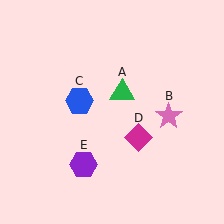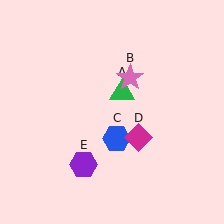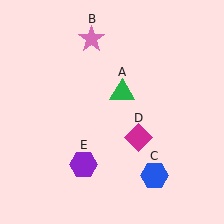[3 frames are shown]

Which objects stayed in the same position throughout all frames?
Green triangle (object A) and magenta diamond (object D) and purple hexagon (object E) remained stationary.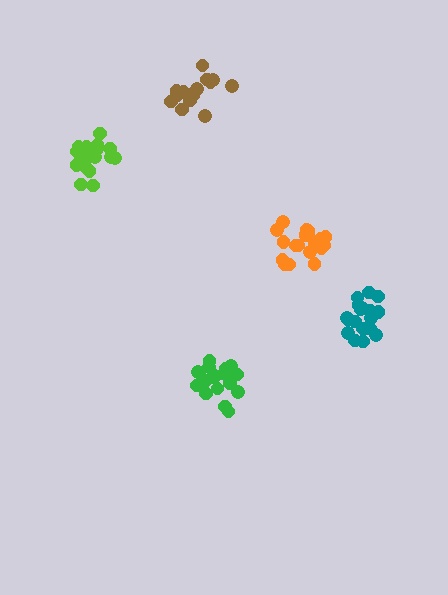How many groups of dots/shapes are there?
There are 5 groups.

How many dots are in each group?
Group 1: 19 dots, Group 2: 19 dots, Group 3: 19 dots, Group 4: 15 dots, Group 5: 20 dots (92 total).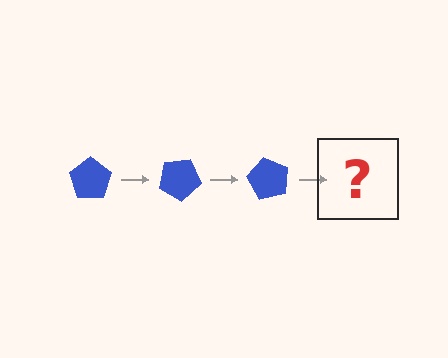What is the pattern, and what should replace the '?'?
The pattern is that the pentagon rotates 30 degrees each step. The '?' should be a blue pentagon rotated 90 degrees.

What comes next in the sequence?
The next element should be a blue pentagon rotated 90 degrees.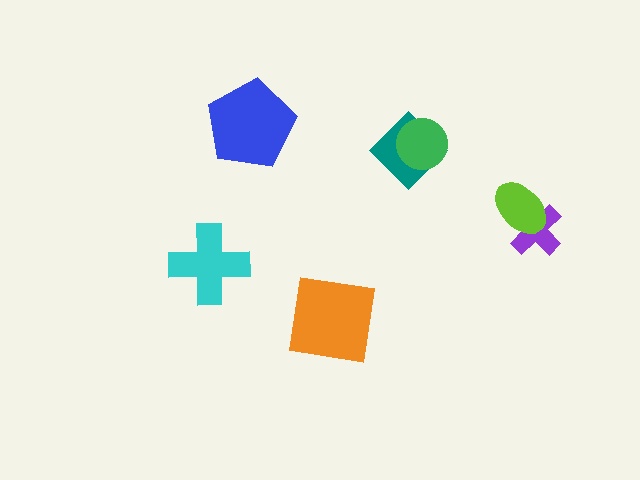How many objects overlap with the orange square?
0 objects overlap with the orange square.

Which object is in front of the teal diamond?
The green circle is in front of the teal diamond.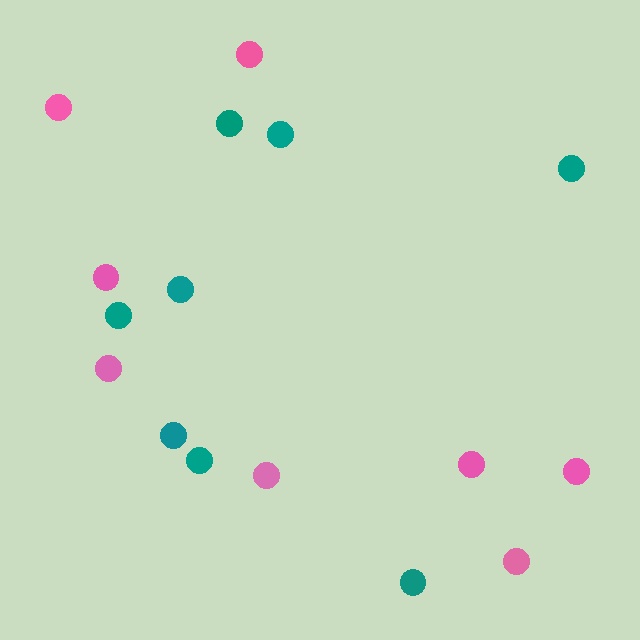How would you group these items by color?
There are 2 groups: one group of pink circles (8) and one group of teal circles (8).